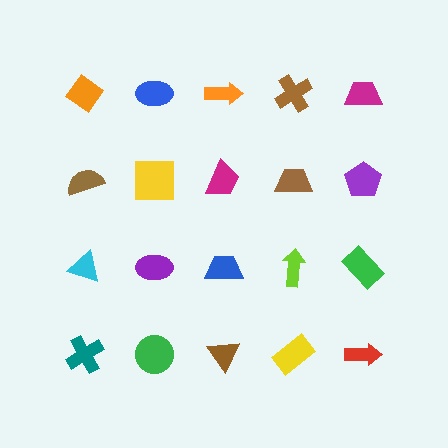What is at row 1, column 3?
An orange arrow.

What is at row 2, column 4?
A brown trapezoid.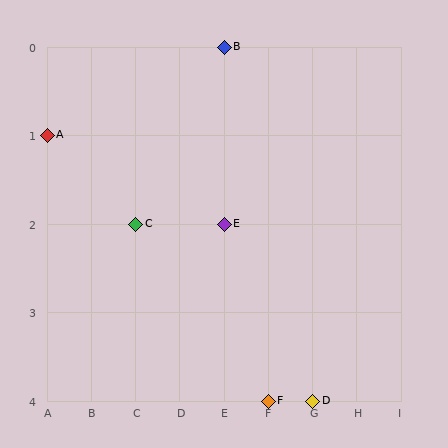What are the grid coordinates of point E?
Point E is at grid coordinates (E, 2).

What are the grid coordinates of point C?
Point C is at grid coordinates (C, 2).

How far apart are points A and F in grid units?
Points A and F are 5 columns and 3 rows apart (about 5.8 grid units diagonally).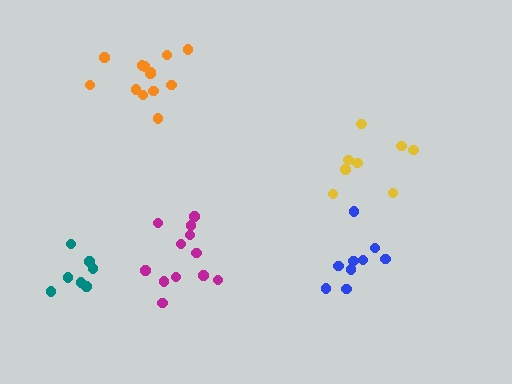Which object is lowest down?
The teal cluster is bottommost.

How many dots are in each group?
Group 1: 8 dots, Group 2: 12 dots, Group 3: 9 dots, Group 4: 7 dots, Group 5: 13 dots (49 total).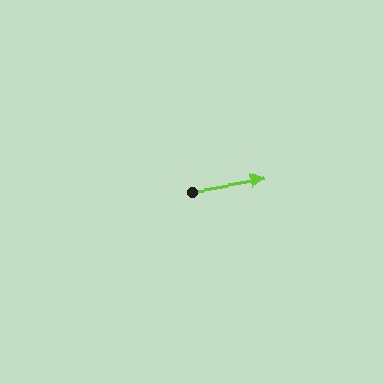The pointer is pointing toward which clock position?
Roughly 3 o'clock.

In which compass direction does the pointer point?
East.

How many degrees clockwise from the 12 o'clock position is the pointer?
Approximately 81 degrees.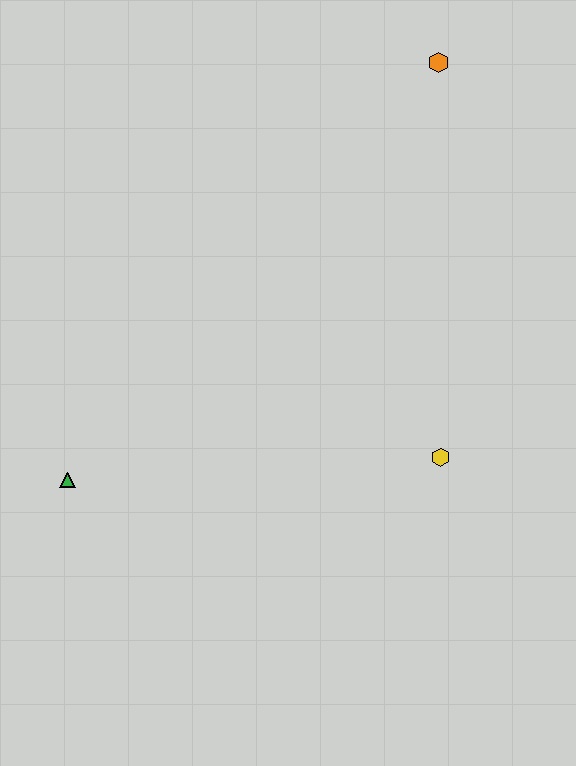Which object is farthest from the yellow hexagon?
The orange hexagon is farthest from the yellow hexagon.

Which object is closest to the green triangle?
The yellow hexagon is closest to the green triangle.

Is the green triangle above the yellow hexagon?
No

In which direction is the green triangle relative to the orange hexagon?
The green triangle is below the orange hexagon.